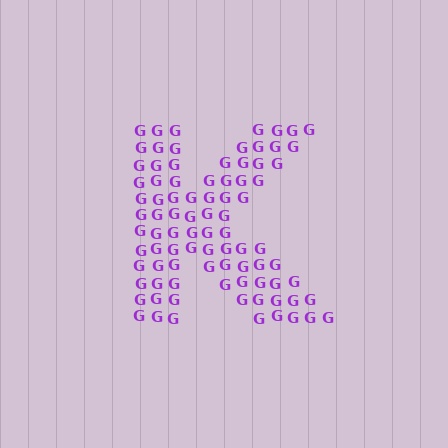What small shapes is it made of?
It is made of small letter G's.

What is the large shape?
The large shape is the letter K.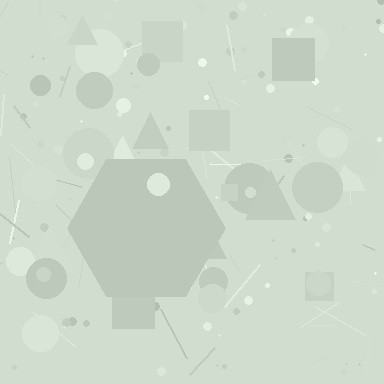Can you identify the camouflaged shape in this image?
The camouflaged shape is a hexagon.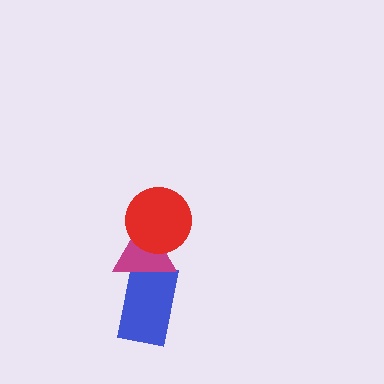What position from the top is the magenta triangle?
The magenta triangle is 2nd from the top.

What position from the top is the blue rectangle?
The blue rectangle is 3rd from the top.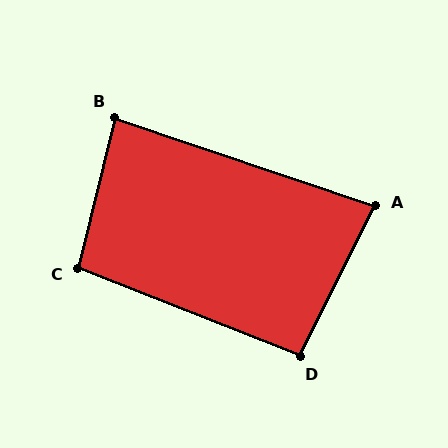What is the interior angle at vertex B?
Approximately 85 degrees (acute).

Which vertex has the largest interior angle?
C, at approximately 98 degrees.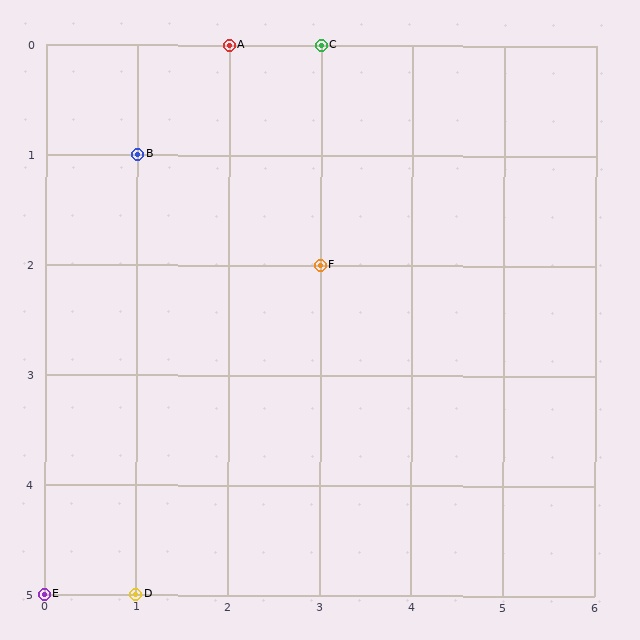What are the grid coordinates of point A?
Point A is at grid coordinates (2, 0).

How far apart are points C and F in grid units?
Points C and F are 2 rows apart.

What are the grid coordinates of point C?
Point C is at grid coordinates (3, 0).